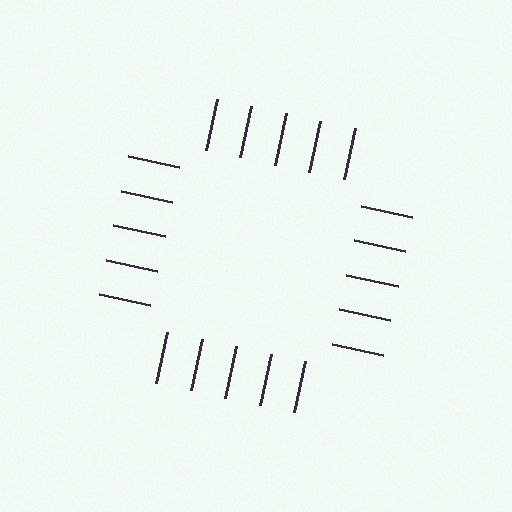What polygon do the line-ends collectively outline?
An illusory square — the line segments terminate on its edges but no continuous stroke is drawn.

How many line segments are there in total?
20 — 5 along each of the 4 edges.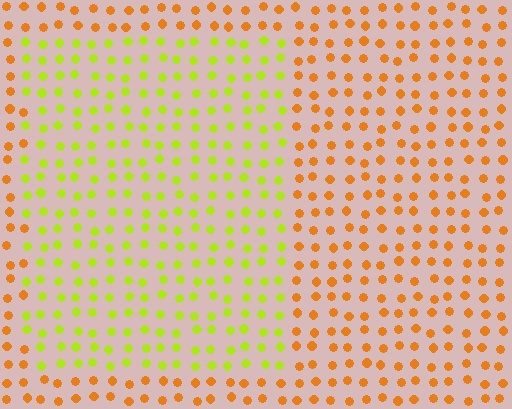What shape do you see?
I see a rectangle.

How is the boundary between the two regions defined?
The boundary is defined purely by a slight shift in hue (about 49 degrees). Spacing, size, and orientation are identical on both sides.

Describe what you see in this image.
The image is filled with small orange elements in a uniform arrangement. A rectangle-shaped region is visible where the elements are tinted to a slightly different hue, forming a subtle color boundary.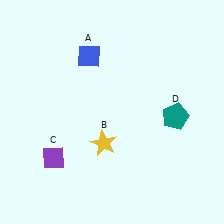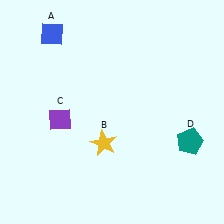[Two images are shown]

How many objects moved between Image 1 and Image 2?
3 objects moved between the two images.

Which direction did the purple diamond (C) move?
The purple diamond (C) moved up.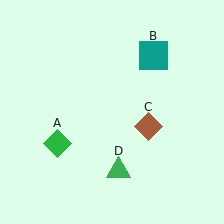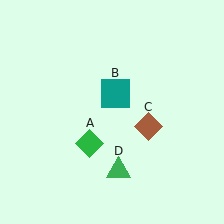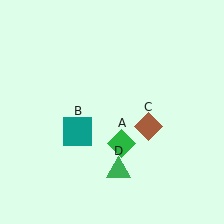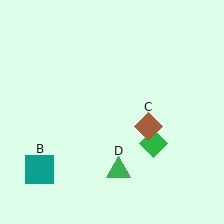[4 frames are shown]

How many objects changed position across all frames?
2 objects changed position: green diamond (object A), teal square (object B).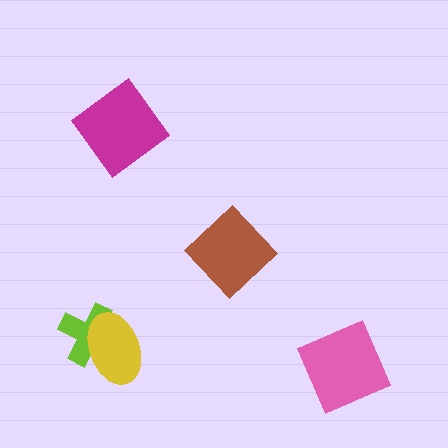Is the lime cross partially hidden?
Yes, it is partially covered by another shape.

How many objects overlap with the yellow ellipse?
1 object overlaps with the yellow ellipse.